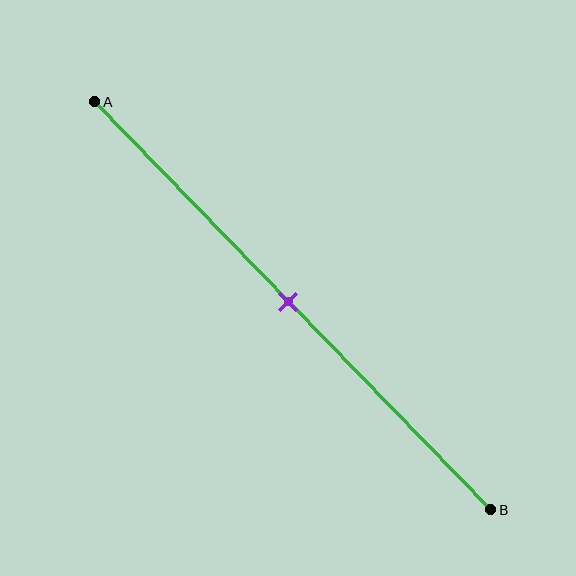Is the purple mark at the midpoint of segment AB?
Yes, the mark is approximately at the midpoint.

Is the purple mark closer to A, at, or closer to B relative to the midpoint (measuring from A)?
The purple mark is approximately at the midpoint of segment AB.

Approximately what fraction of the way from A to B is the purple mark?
The purple mark is approximately 50% of the way from A to B.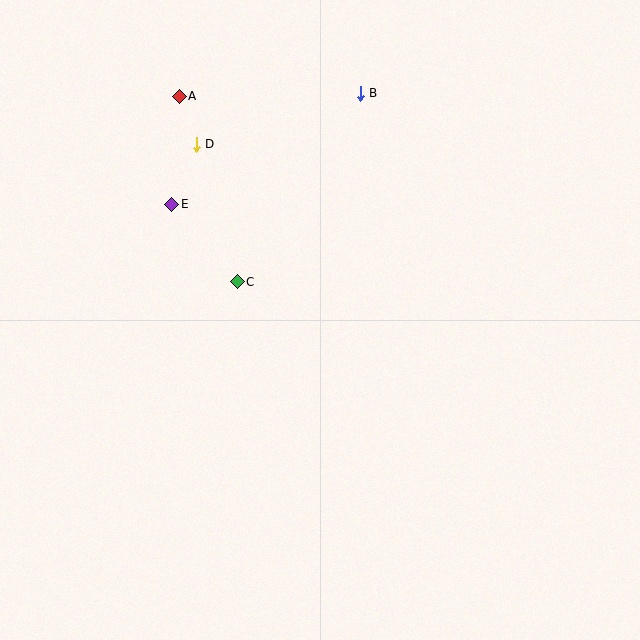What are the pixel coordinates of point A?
Point A is at (179, 96).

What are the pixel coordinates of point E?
Point E is at (172, 204).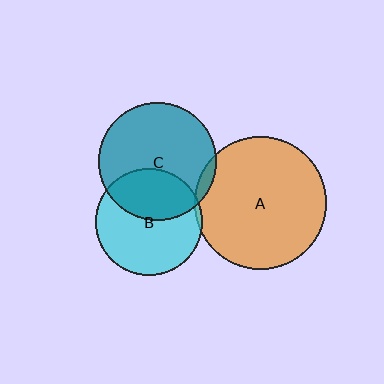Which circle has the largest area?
Circle A (orange).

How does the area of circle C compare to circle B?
Approximately 1.2 times.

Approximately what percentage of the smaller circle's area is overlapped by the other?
Approximately 5%.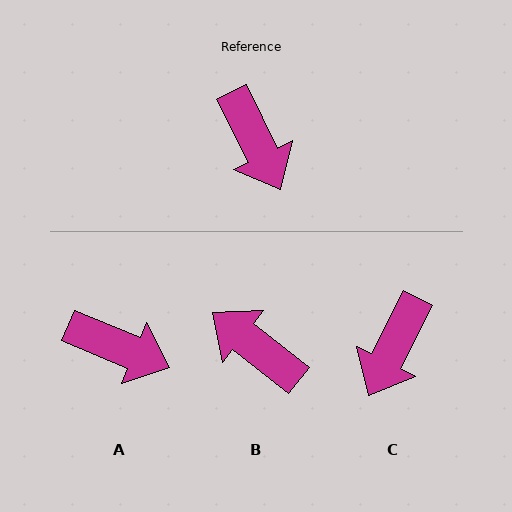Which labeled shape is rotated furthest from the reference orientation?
B, about 154 degrees away.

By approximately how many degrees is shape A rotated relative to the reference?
Approximately 41 degrees counter-clockwise.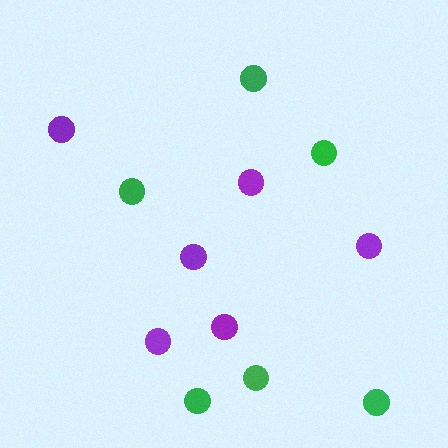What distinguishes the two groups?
There are 2 groups: one group of purple circles (6) and one group of green circles (6).